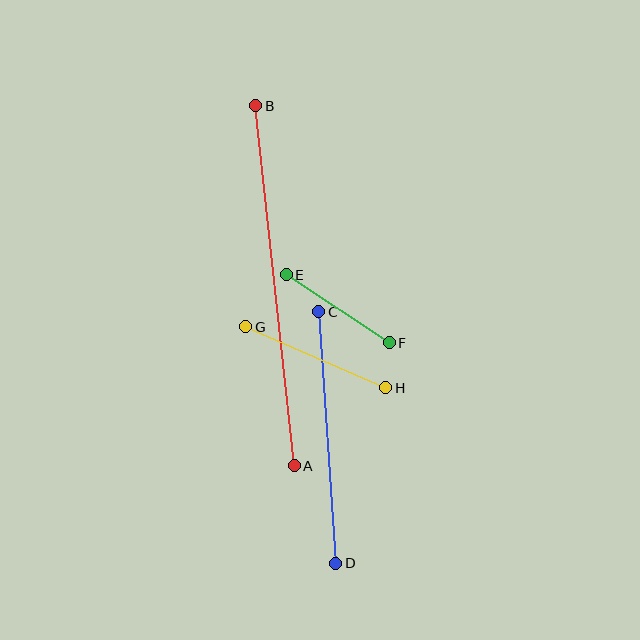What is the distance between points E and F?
The distance is approximately 123 pixels.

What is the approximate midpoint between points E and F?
The midpoint is at approximately (338, 309) pixels.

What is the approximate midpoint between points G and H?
The midpoint is at approximately (316, 357) pixels.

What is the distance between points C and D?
The distance is approximately 252 pixels.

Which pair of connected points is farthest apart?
Points A and B are farthest apart.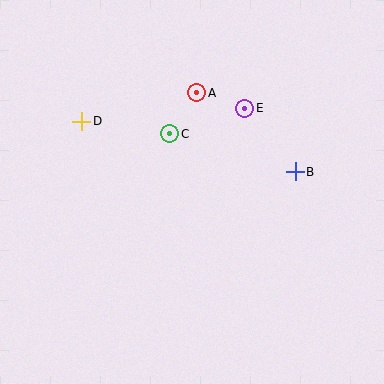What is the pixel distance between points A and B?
The distance between A and B is 126 pixels.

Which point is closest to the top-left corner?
Point D is closest to the top-left corner.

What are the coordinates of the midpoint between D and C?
The midpoint between D and C is at (126, 128).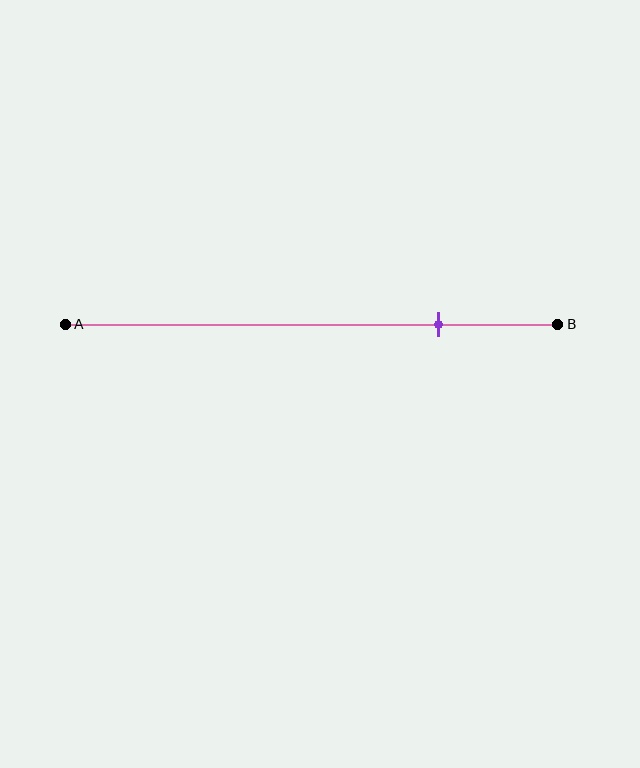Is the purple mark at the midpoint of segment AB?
No, the mark is at about 75% from A, not at the 50% midpoint.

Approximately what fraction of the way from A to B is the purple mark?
The purple mark is approximately 75% of the way from A to B.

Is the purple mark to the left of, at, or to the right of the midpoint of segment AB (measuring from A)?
The purple mark is to the right of the midpoint of segment AB.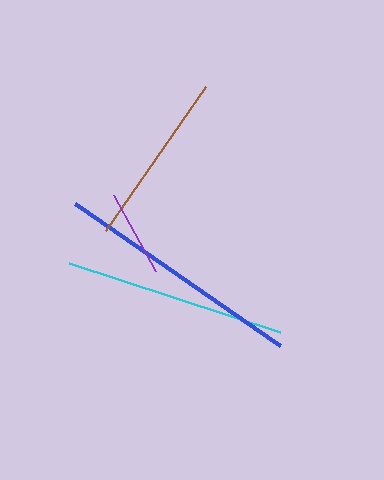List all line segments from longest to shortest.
From longest to shortest: blue, cyan, brown, purple.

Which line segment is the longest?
The blue line is the longest at approximately 249 pixels.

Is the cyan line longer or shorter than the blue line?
The blue line is longer than the cyan line.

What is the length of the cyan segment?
The cyan segment is approximately 221 pixels long.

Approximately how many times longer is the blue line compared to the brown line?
The blue line is approximately 1.4 times the length of the brown line.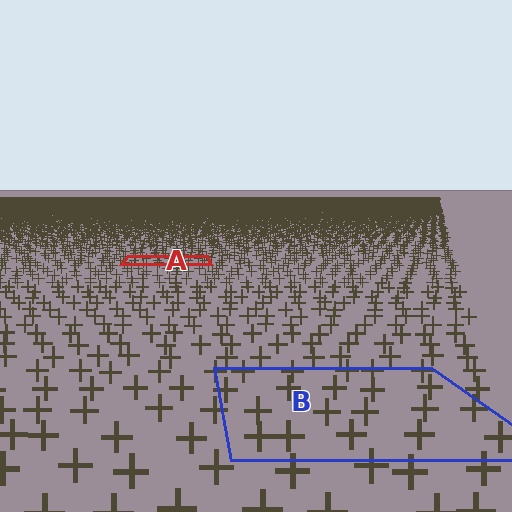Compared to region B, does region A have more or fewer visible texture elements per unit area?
Region A has more texture elements per unit area — they are packed more densely because it is farther away.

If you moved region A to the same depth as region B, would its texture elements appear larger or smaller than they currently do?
They would appear larger. At a closer depth, the same texture elements are projected at a bigger on-screen size.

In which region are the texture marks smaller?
The texture marks are smaller in region A, because it is farther away.